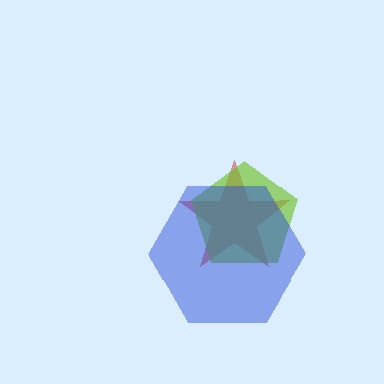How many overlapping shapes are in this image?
There are 3 overlapping shapes in the image.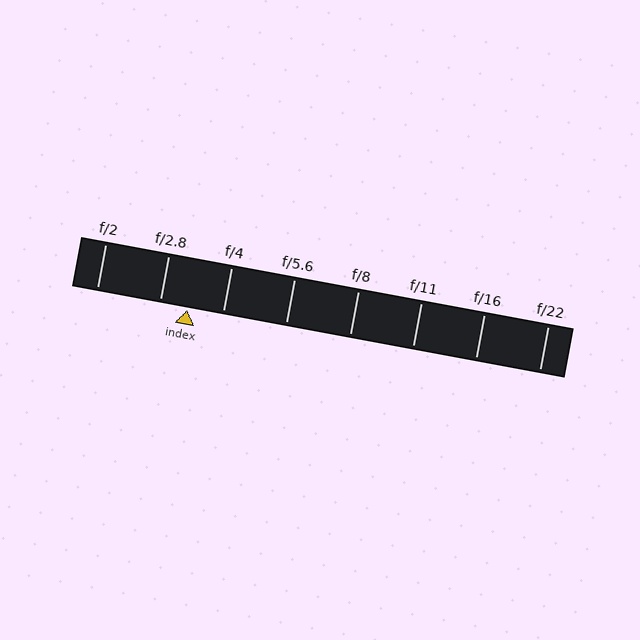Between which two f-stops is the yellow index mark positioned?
The index mark is between f/2.8 and f/4.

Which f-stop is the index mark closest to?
The index mark is closest to f/2.8.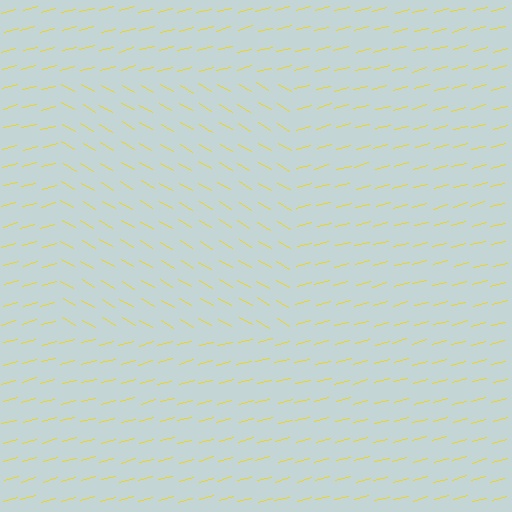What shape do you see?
I see a rectangle.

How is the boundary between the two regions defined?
The boundary is defined purely by a change in line orientation (approximately 45 degrees difference). All lines are the same color and thickness.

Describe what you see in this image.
The image is filled with small yellow line segments. A rectangle region in the image has lines oriented differently from the surrounding lines, creating a visible texture boundary.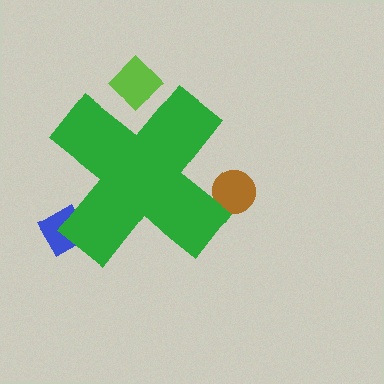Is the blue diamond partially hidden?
Yes, the blue diamond is partially hidden behind the green cross.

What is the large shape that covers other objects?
A green cross.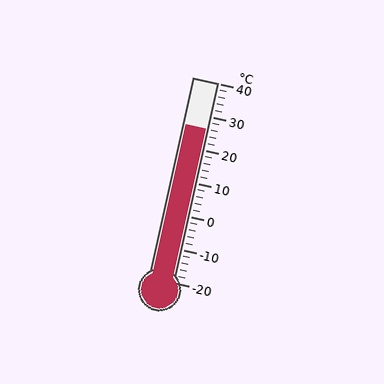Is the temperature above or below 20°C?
The temperature is above 20°C.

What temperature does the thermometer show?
The thermometer shows approximately 26°C.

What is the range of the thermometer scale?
The thermometer scale ranges from -20°C to 40°C.